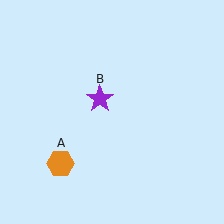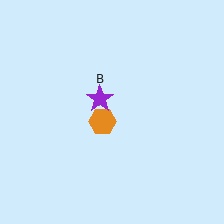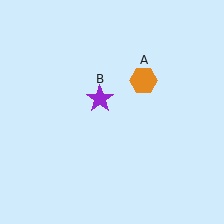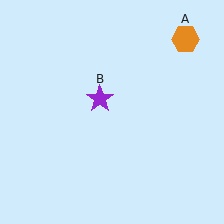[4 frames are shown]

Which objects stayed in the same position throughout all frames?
Purple star (object B) remained stationary.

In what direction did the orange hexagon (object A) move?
The orange hexagon (object A) moved up and to the right.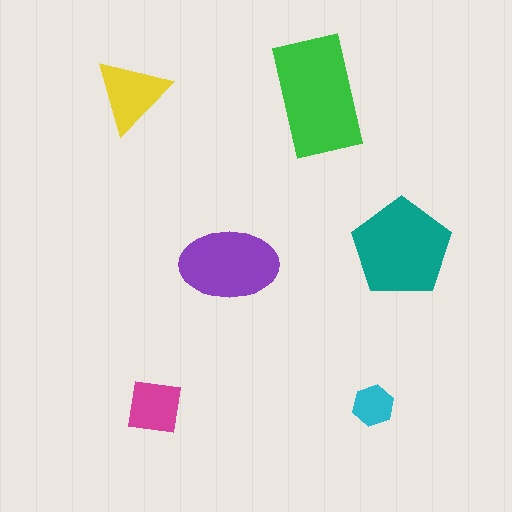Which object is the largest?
The green rectangle.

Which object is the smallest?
The cyan hexagon.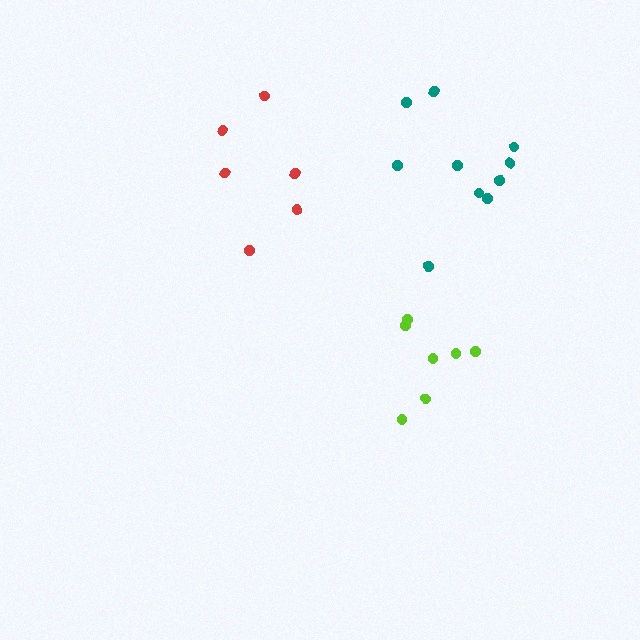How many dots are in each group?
Group 1: 10 dots, Group 2: 6 dots, Group 3: 7 dots (23 total).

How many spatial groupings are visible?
There are 3 spatial groupings.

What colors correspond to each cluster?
The clusters are colored: teal, red, lime.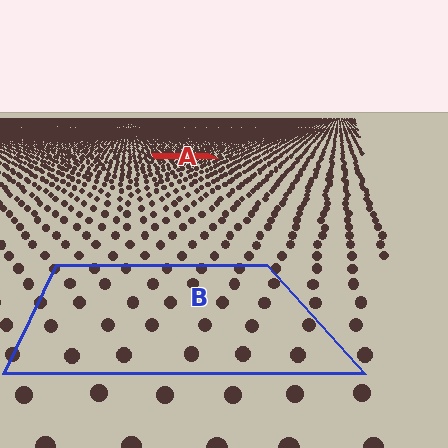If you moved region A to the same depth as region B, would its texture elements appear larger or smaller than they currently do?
They would appear larger. At a closer depth, the same texture elements are projected at a bigger on-screen size.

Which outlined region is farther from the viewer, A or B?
Region A is farther from the viewer — the texture elements inside it appear smaller and more densely packed.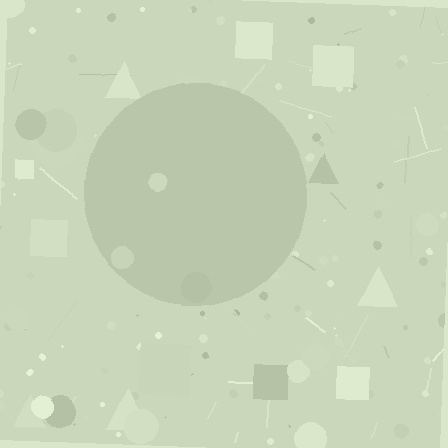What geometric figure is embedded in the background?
A circle is embedded in the background.